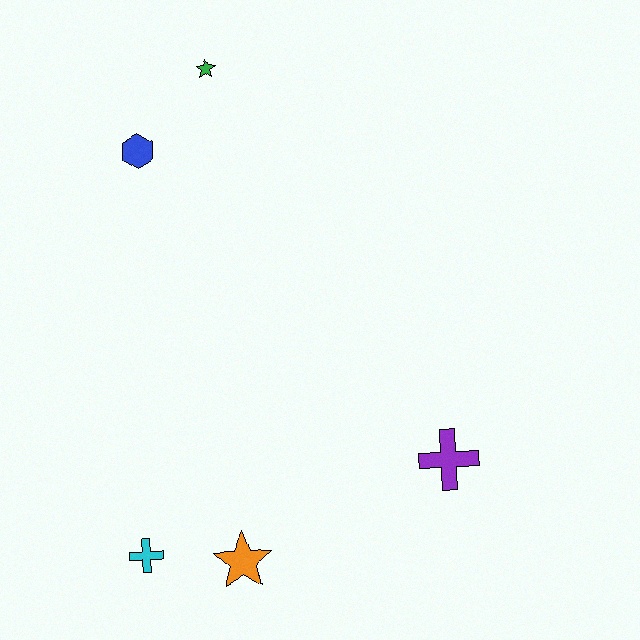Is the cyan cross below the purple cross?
Yes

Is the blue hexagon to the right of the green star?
No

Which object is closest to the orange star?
The cyan cross is closest to the orange star.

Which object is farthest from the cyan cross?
The green star is farthest from the cyan cross.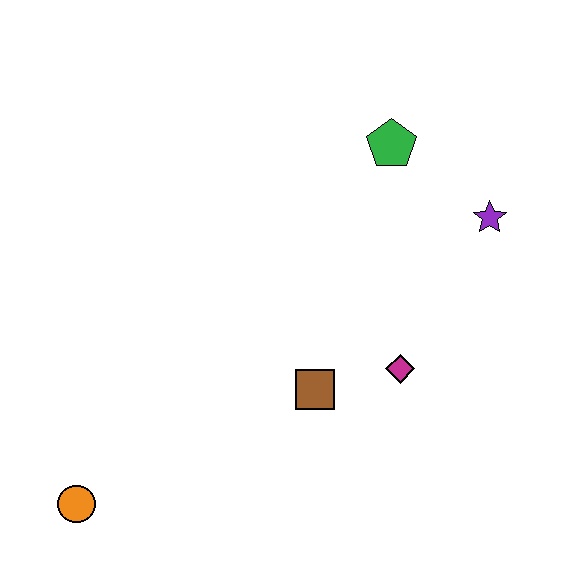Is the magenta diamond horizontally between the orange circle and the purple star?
Yes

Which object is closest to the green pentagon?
The purple star is closest to the green pentagon.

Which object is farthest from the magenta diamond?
The orange circle is farthest from the magenta diamond.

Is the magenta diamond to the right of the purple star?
No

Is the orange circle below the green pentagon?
Yes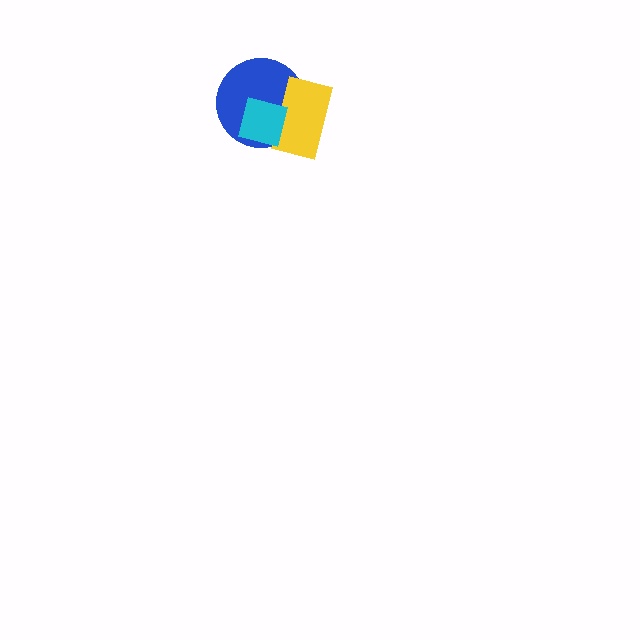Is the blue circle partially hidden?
Yes, it is partially covered by another shape.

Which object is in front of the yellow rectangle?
The cyan square is in front of the yellow rectangle.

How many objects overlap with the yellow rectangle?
2 objects overlap with the yellow rectangle.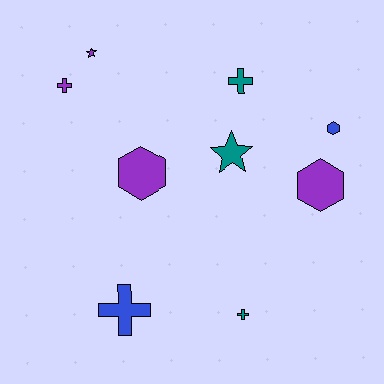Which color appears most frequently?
Purple, with 4 objects.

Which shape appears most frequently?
Cross, with 4 objects.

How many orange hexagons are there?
There are no orange hexagons.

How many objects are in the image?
There are 9 objects.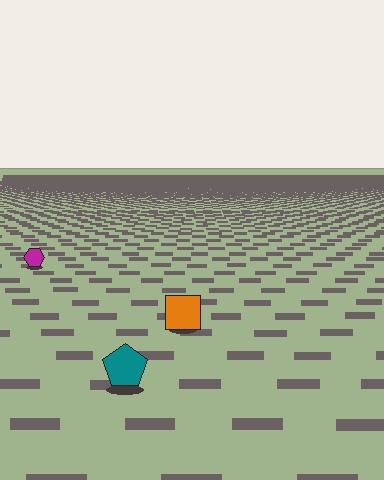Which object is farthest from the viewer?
The magenta hexagon is farthest from the viewer. It appears smaller and the ground texture around it is denser.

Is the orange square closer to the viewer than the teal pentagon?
No. The teal pentagon is closer — you can tell from the texture gradient: the ground texture is coarser near it.